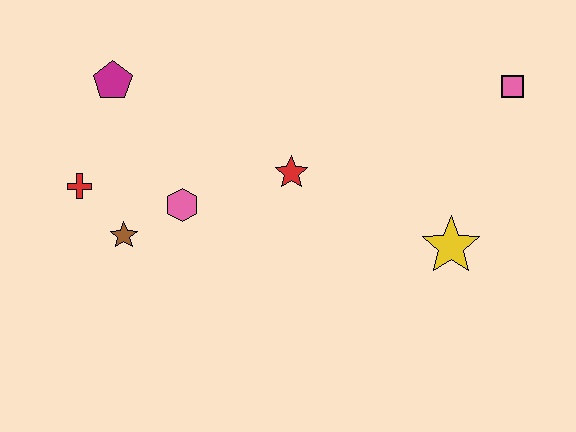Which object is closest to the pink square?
The yellow star is closest to the pink square.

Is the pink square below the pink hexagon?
No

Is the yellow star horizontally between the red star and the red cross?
No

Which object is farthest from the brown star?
The pink square is farthest from the brown star.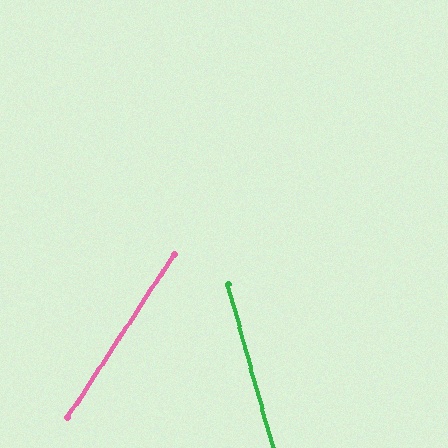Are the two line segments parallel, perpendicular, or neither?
Neither parallel nor perpendicular — they differ by about 48°.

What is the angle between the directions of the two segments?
Approximately 48 degrees.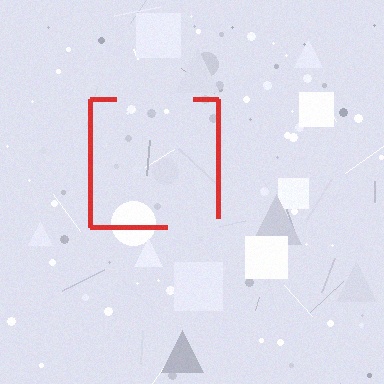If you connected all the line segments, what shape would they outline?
They would outline a square.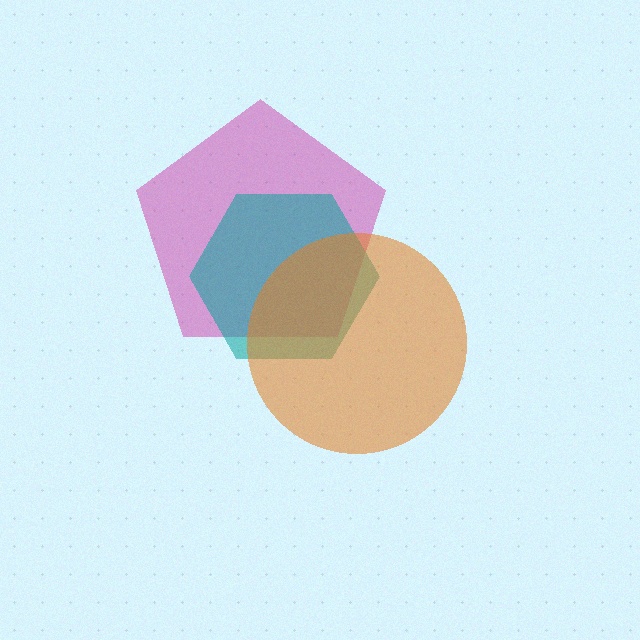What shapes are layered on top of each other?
The layered shapes are: a magenta pentagon, a teal hexagon, an orange circle.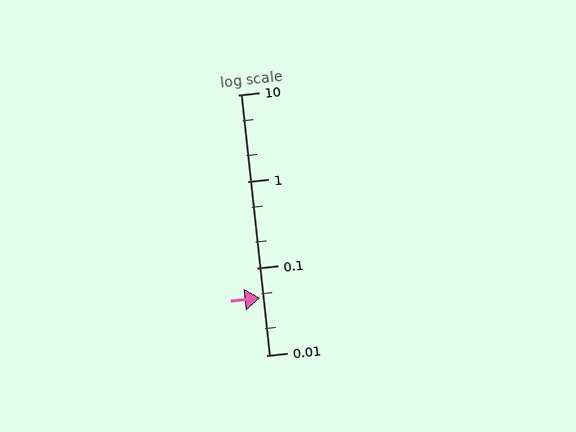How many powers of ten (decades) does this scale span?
The scale spans 3 decades, from 0.01 to 10.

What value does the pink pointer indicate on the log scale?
The pointer indicates approximately 0.045.